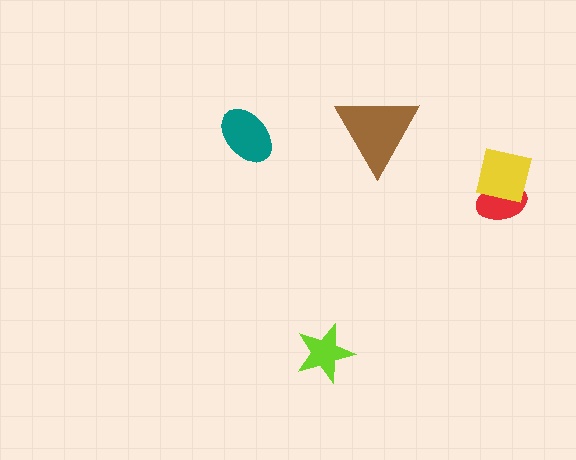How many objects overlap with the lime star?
0 objects overlap with the lime star.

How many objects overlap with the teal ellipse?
0 objects overlap with the teal ellipse.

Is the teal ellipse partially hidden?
No, no other shape covers it.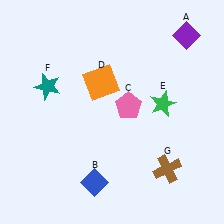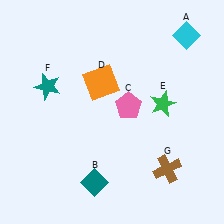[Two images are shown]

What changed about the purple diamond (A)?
In Image 1, A is purple. In Image 2, it changed to cyan.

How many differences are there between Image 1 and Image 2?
There are 2 differences between the two images.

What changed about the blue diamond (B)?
In Image 1, B is blue. In Image 2, it changed to teal.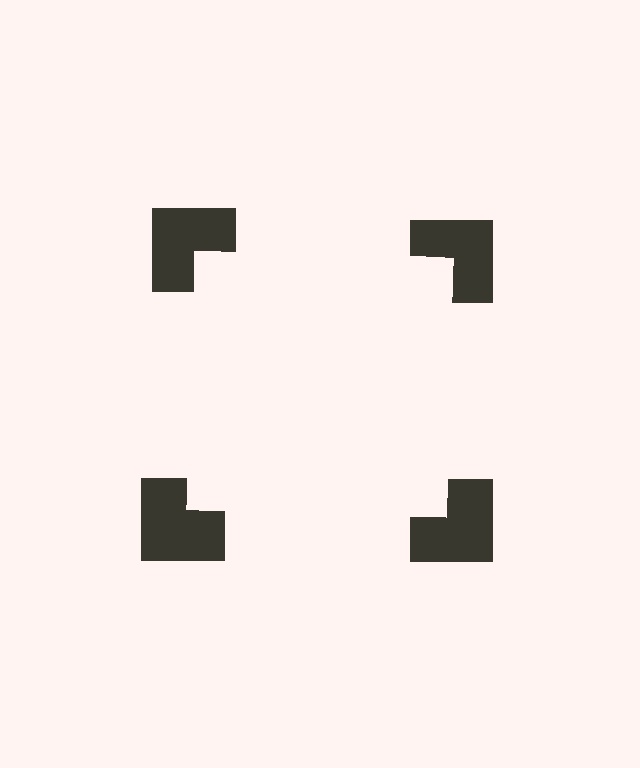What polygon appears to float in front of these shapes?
An illusory square — its edges are inferred from the aligned wedge cuts in the notched squares, not physically drawn.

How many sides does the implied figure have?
4 sides.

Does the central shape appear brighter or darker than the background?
It typically appears slightly brighter than the background, even though no actual brightness change is drawn.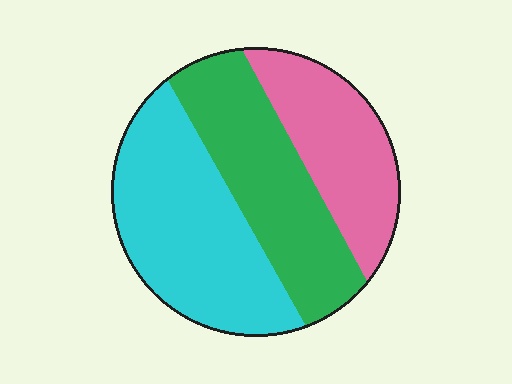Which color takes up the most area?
Cyan, at roughly 40%.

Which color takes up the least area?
Pink, at roughly 25%.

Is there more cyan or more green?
Cyan.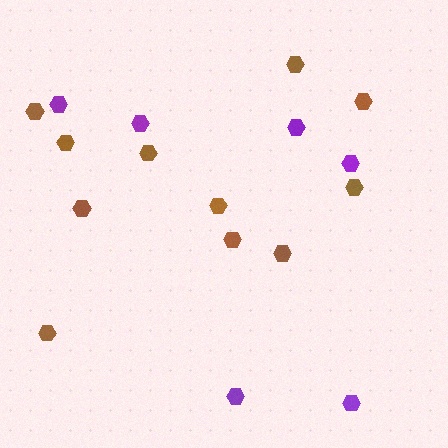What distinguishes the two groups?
There are 2 groups: one group of brown hexagons (11) and one group of purple hexagons (6).